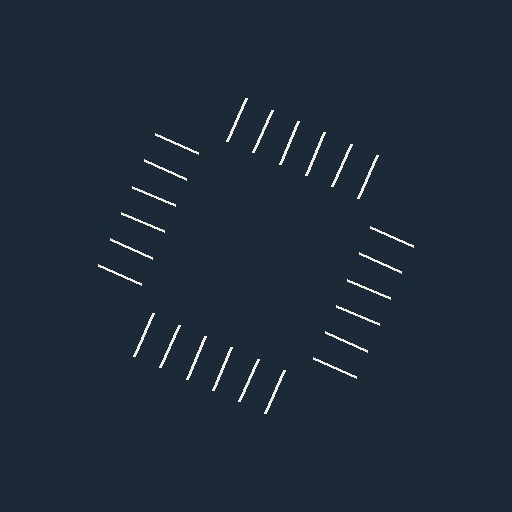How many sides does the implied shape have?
4 sides — the line-ends trace a square.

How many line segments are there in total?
24 — 6 along each of the 4 edges.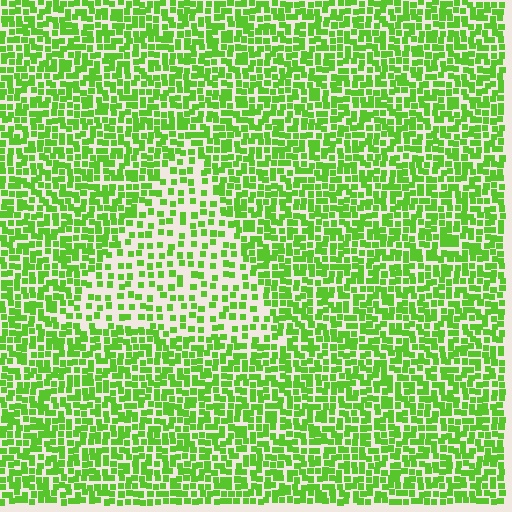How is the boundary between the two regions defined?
The boundary is defined by a change in element density (approximately 2.0x ratio). All elements are the same color, size, and shape.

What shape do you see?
I see a triangle.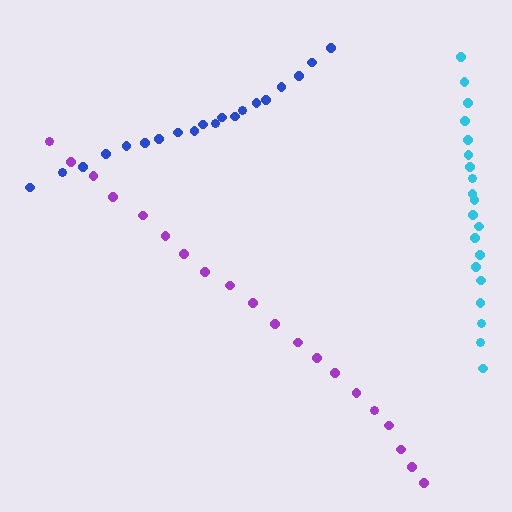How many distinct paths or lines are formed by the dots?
There are 3 distinct paths.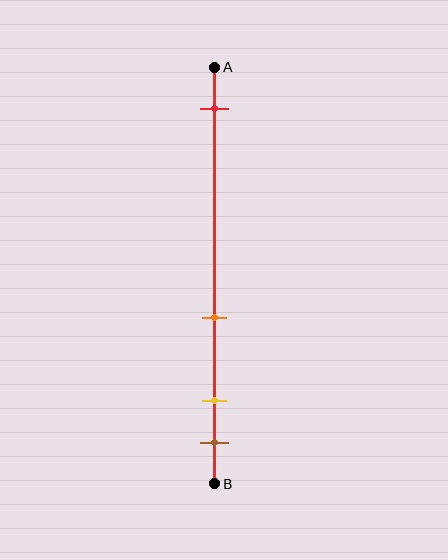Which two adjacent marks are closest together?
The yellow and brown marks are the closest adjacent pair.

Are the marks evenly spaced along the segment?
No, the marks are not evenly spaced.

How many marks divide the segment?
There are 4 marks dividing the segment.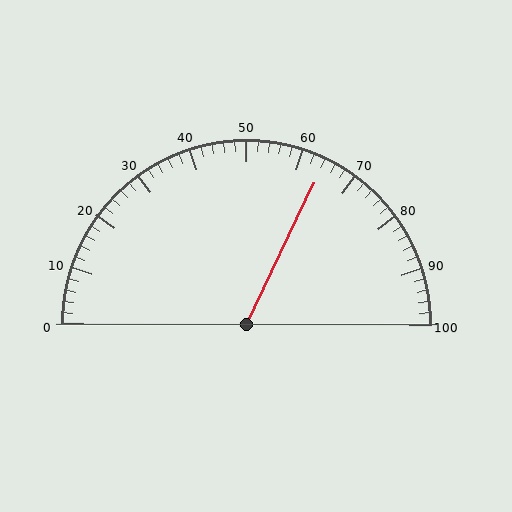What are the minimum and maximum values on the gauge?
The gauge ranges from 0 to 100.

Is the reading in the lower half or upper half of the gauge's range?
The reading is in the upper half of the range (0 to 100).